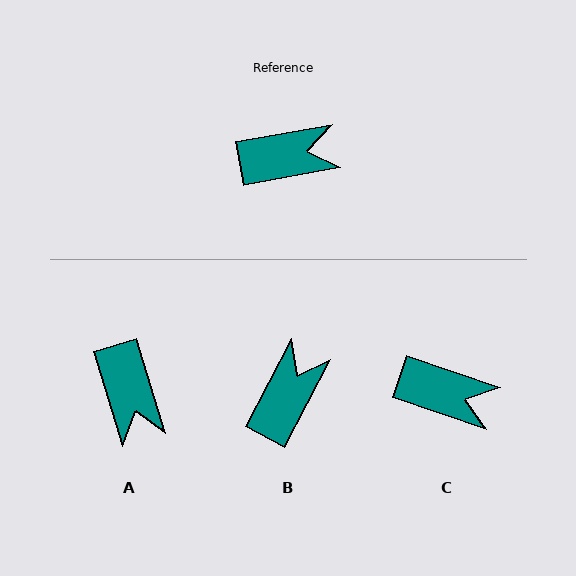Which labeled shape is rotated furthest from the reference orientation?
A, about 83 degrees away.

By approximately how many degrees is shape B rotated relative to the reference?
Approximately 52 degrees counter-clockwise.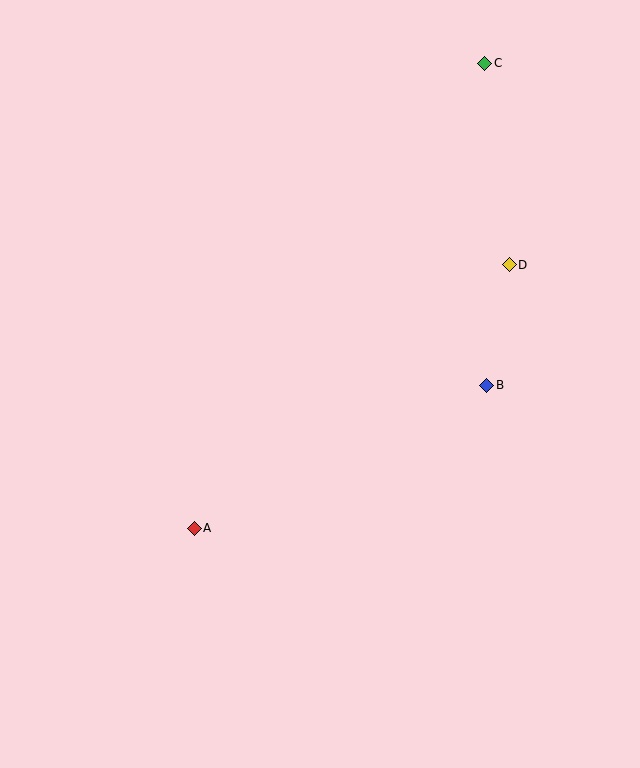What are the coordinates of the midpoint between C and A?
The midpoint between C and A is at (339, 296).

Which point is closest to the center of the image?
Point B at (487, 385) is closest to the center.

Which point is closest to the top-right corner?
Point C is closest to the top-right corner.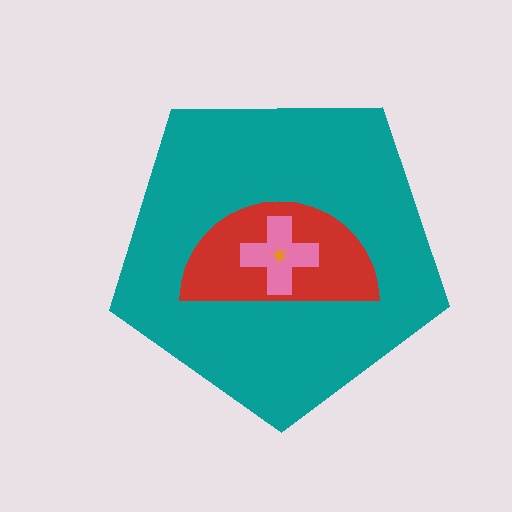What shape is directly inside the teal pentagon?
The red semicircle.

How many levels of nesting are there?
4.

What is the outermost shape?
The teal pentagon.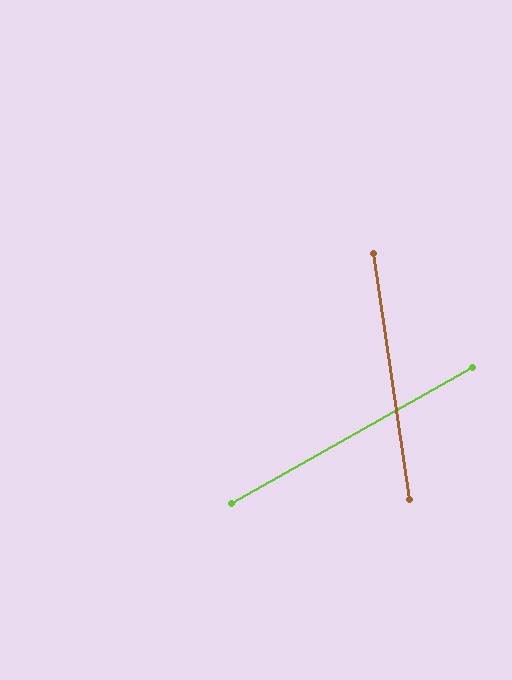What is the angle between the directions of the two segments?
Approximately 69 degrees.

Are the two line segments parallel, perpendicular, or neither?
Neither parallel nor perpendicular — they differ by about 69°.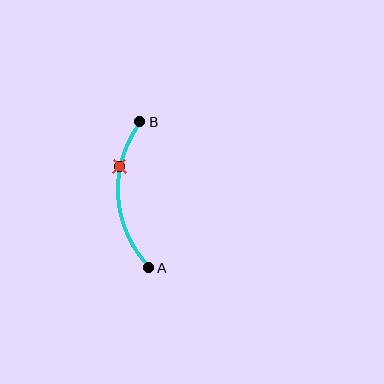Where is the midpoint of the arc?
The arc midpoint is the point on the curve farthest from the straight line joining A and B. It sits to the left of that line.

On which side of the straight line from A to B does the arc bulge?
The arc bulges to the left of the straight line connecting A and B.